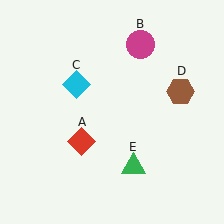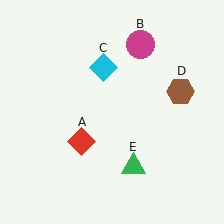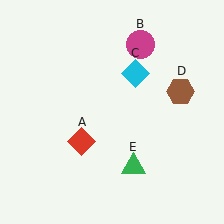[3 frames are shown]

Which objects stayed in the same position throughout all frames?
Red diamond (object A) and magenta circle (object B) and brown hexagon (object D) and green triangle (object E) remained stationary.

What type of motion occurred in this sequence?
The cyan diamond (object C) rotated clockwise around the center of the scene.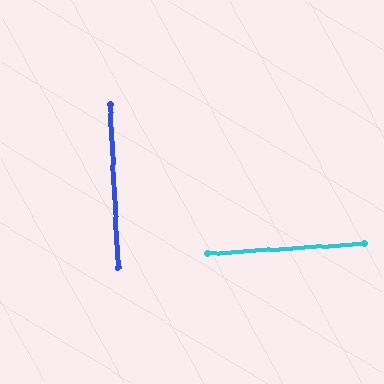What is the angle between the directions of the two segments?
Approximately 89 degrees.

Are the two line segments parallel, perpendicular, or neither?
Perpendicular — they meet at approximately 89°.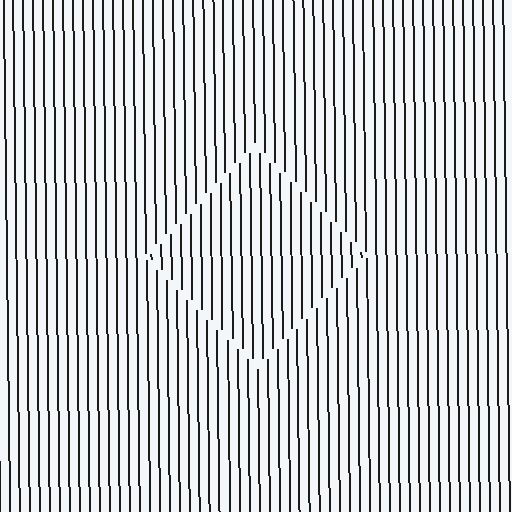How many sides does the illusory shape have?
4 sides — the line-ends trace a square.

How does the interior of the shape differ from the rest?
The interior of the shape contains the same grating, shifted by half a period — the contour is defined by the phase discontinuity where line-ends from the inner and outer gratings abut.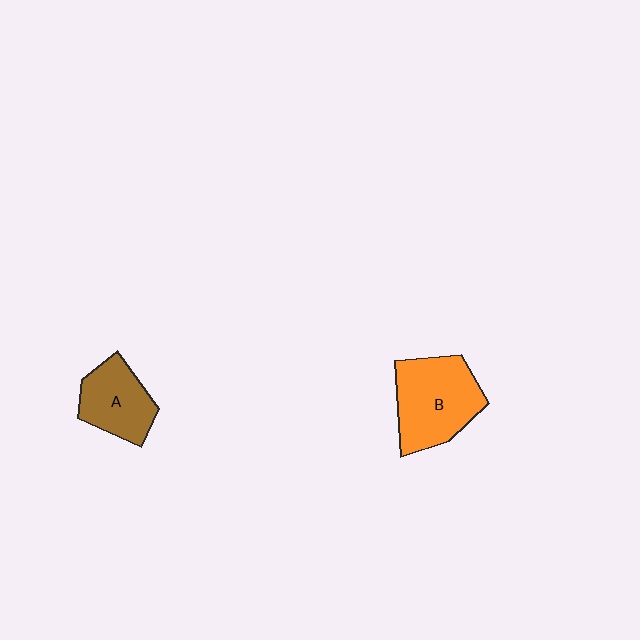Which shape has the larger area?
Shape B (orange).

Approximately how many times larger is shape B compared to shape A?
Approximately 1.4 times.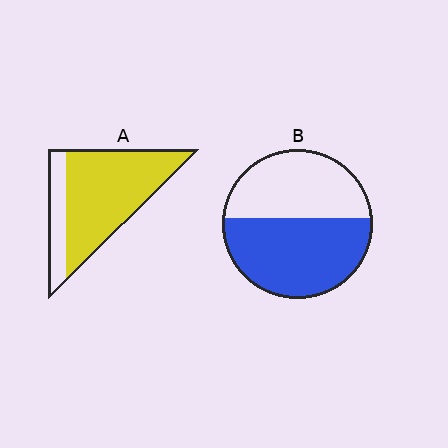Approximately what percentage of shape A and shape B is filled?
A is approximately 80% and B is approximately 55%.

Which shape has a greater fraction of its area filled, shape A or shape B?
Shape A.